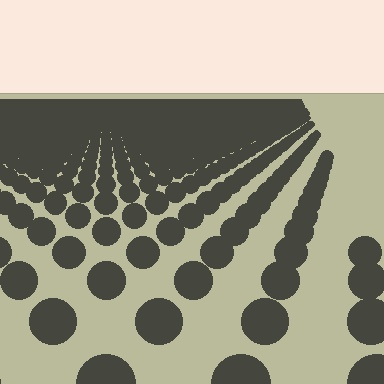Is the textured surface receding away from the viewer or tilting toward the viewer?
The surface is receding away from the viewer. Texture elements get smaller and denser toward the top.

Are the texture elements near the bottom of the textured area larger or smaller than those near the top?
Larger. Near the bottom, elements are closer to the viewer and appear at a bigger on-screen size.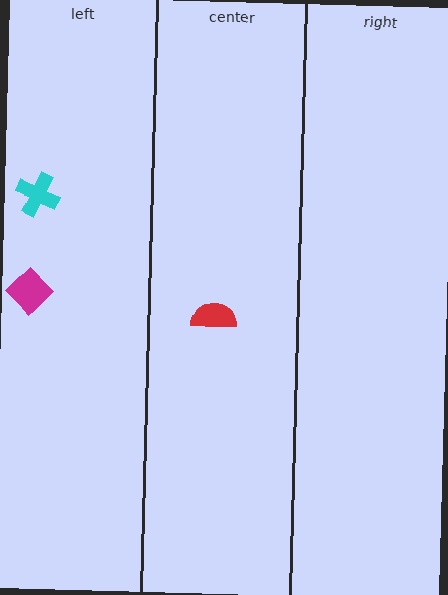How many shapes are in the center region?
1.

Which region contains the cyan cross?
The left region.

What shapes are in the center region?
The red semicircle.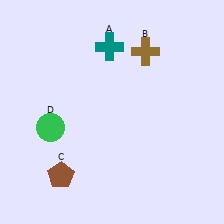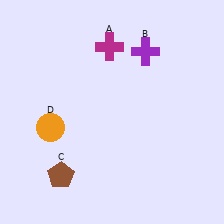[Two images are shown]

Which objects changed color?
A changed from teal to magenta. B changed from brown to purple. D changed from green to orange.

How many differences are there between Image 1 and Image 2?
There are 3 differences between the two images.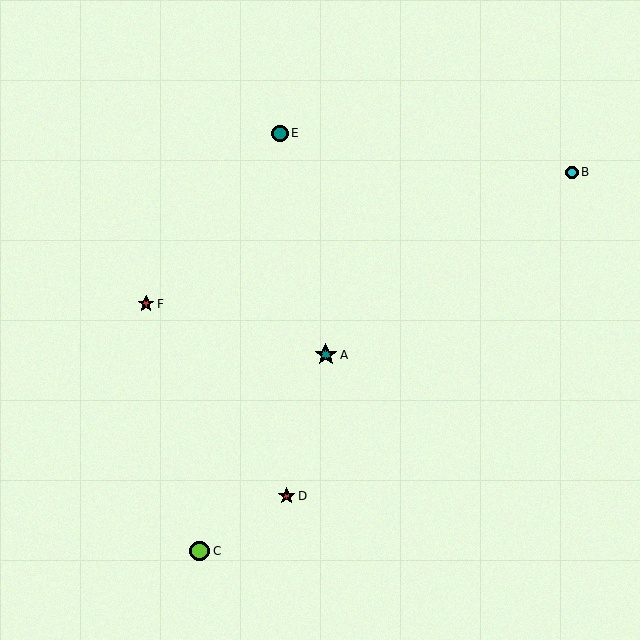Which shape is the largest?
The teal star (labeled A) is the largest.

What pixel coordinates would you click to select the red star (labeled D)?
Click at (287, 496) to select the red star D.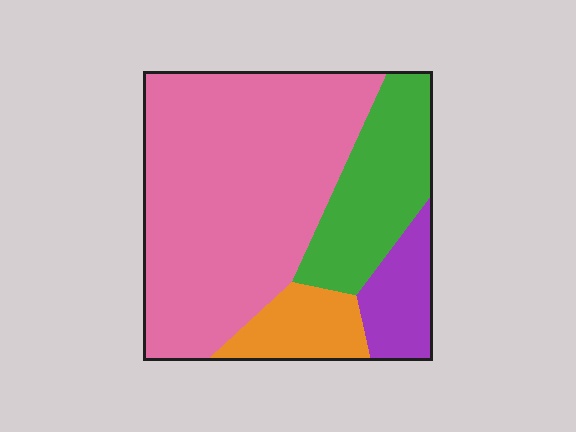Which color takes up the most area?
Pink, at roughly 60%.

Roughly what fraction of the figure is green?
Green covers 20% of the figure.